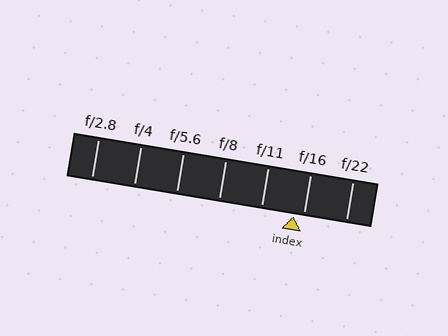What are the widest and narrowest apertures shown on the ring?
The widest aperture shown is f/2.8 and the narrowest is f/22.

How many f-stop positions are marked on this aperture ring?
There are 7 f-stop positions marked.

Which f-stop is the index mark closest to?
The index mark is closest to f/16.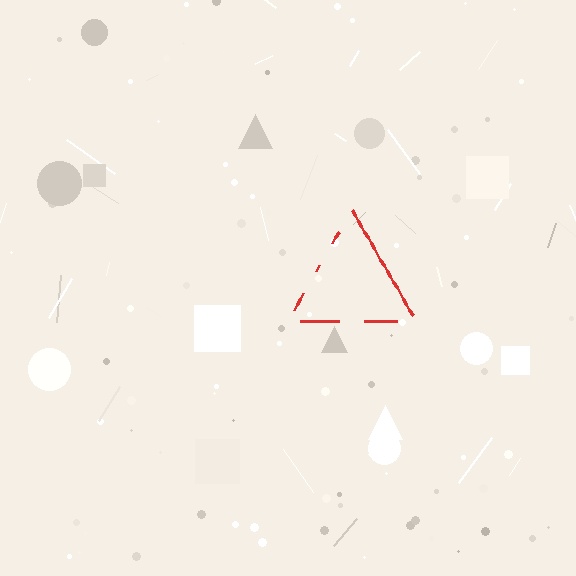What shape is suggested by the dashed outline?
The dashed outline suggests a triangle.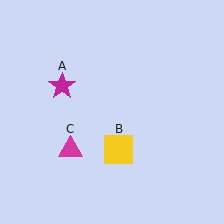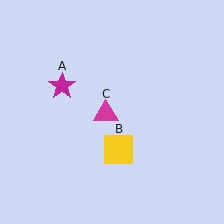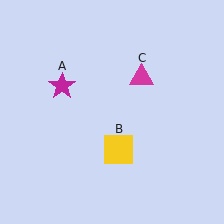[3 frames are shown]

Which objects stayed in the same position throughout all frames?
Magenta star (object A) and yellow square (object B) remained stationary.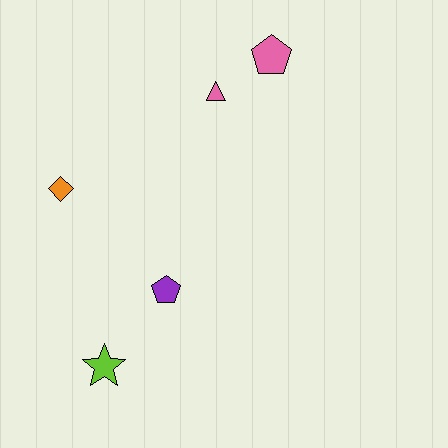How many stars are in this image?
There is 1 star.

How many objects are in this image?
There are 5 objects.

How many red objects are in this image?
There are no red objects.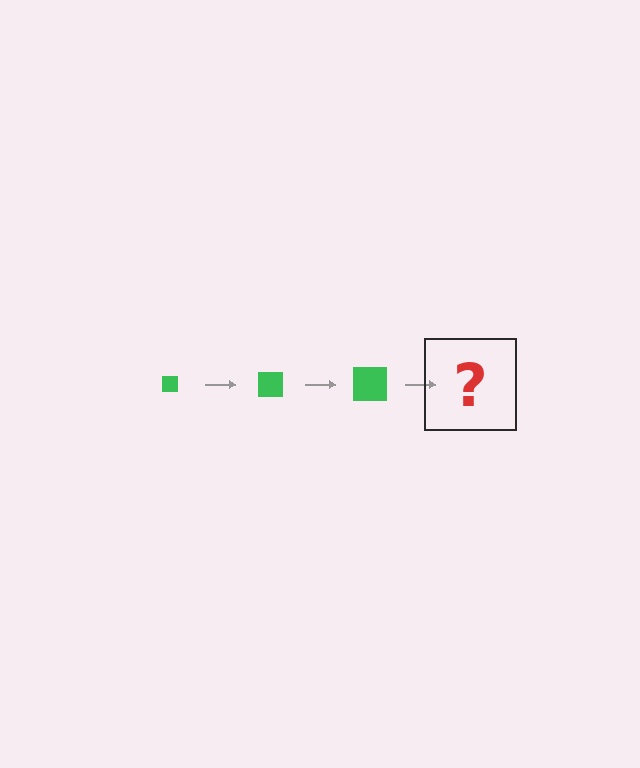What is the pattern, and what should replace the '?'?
The pattern is that the square gets progressively larger each step. The '?' should be a green square, larger than the previous one.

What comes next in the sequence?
The next element should be a green square, larger than the previous one.